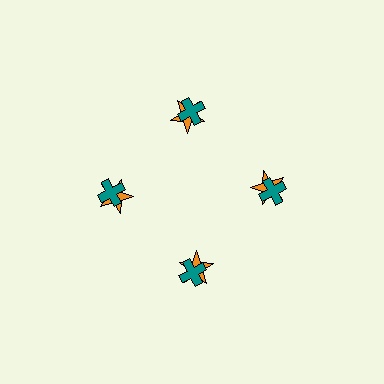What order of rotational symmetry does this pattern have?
This pattern has 4-fold rotational symmetry.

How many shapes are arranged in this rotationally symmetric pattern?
There are 8 shapes, arranged in 4 groups of 2.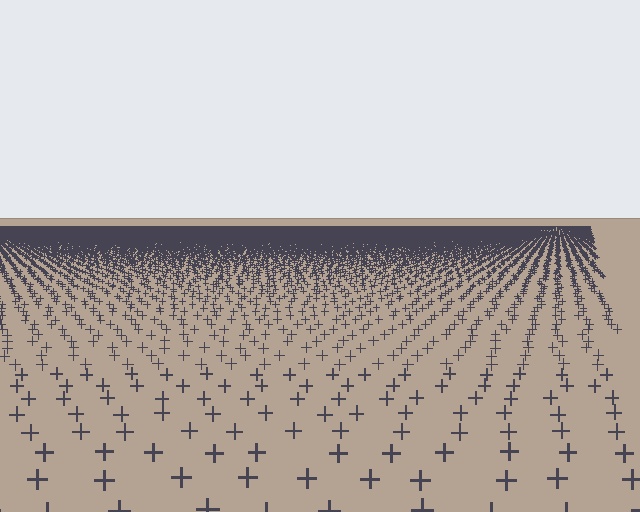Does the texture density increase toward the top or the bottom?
Density increases toward the top.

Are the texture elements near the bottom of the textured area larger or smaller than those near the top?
Larger. Near the bottom, elements are closer to the viewer and appear at a bigger on-screen size.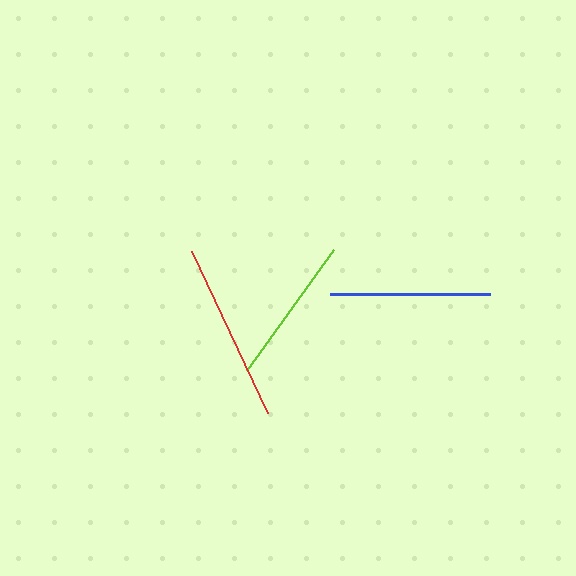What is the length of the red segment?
The red segment is approximately 179 pixels long.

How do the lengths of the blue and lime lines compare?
The blue and lime lines are approximately the same length.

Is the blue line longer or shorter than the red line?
The red line is longer than the blue line.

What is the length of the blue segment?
The blue segment is approximately 160 pixels long.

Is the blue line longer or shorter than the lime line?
The blue line is longer than the lime line.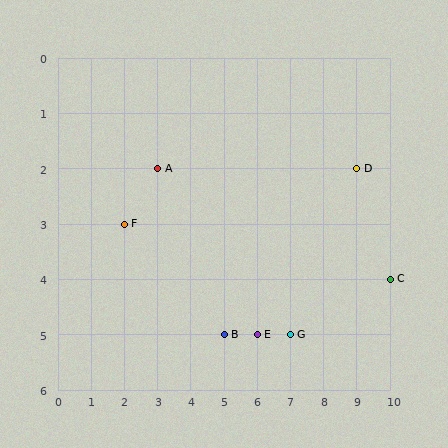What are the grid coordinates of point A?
Point A is at grid coordinates (3, 2).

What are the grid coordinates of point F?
Point F is at grid coordinates (2, 3).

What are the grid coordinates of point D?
Point D is at grid coordinates (9, 2).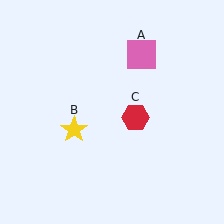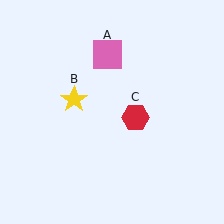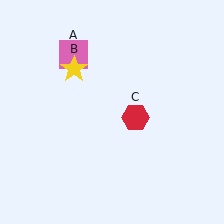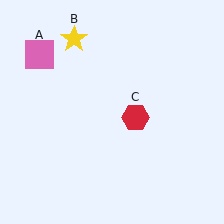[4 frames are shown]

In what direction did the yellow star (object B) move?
The yellow star (object B) moved up.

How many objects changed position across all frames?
2 objects changed position: pink square (object A), yellow star (object B).